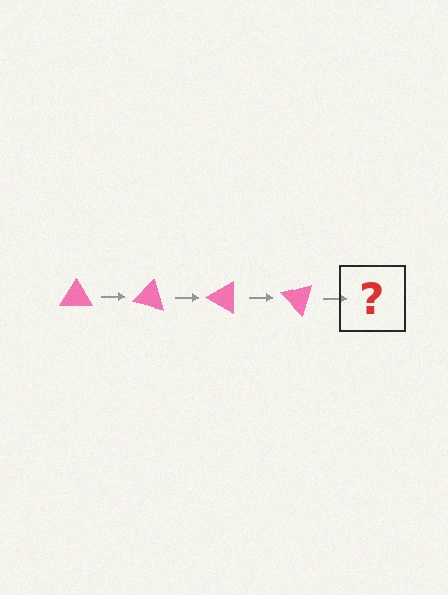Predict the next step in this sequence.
The next step is a pink triangle rotated 60 degrees.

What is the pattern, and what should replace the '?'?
The pattern is that the triangle rotates 15 degrees each step. The '?' should be a pink triangle rotated 60 degrees.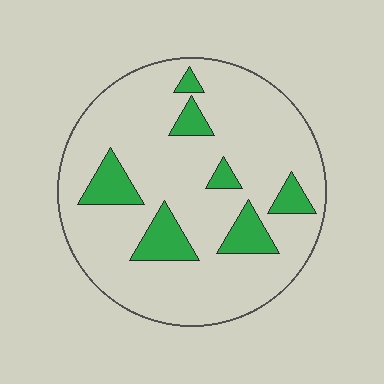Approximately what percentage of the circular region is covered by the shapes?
Approximately 15%.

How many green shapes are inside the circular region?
7.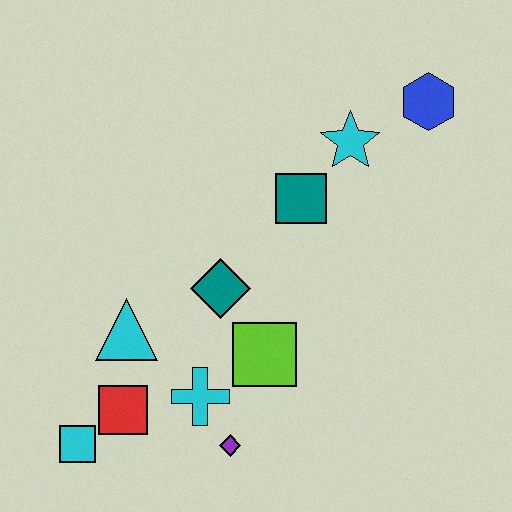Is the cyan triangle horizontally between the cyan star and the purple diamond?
No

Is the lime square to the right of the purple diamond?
Yes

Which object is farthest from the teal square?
The cyan square is farthest from the teal square.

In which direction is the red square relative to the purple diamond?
The red square is to the left of the purple diamond.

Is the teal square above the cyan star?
No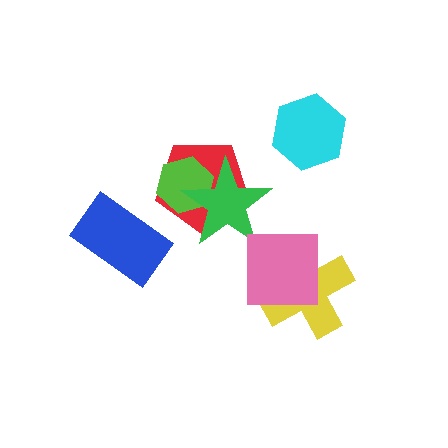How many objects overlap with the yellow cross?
1 object overlaps with the yellow cross.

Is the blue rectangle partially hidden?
No, no other shape covers it.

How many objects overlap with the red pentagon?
2 objects overlap with the red pentagon.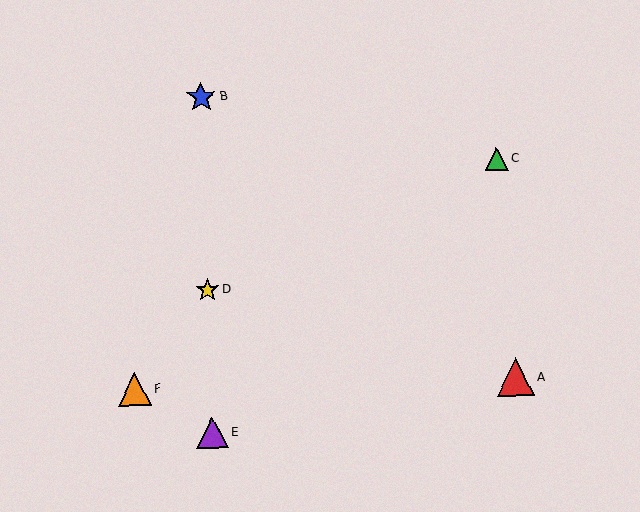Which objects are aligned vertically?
Objects B, D, E are aligned vertically.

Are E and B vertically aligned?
Yes, both are at x≈212.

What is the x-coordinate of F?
Object F is at x≈135.